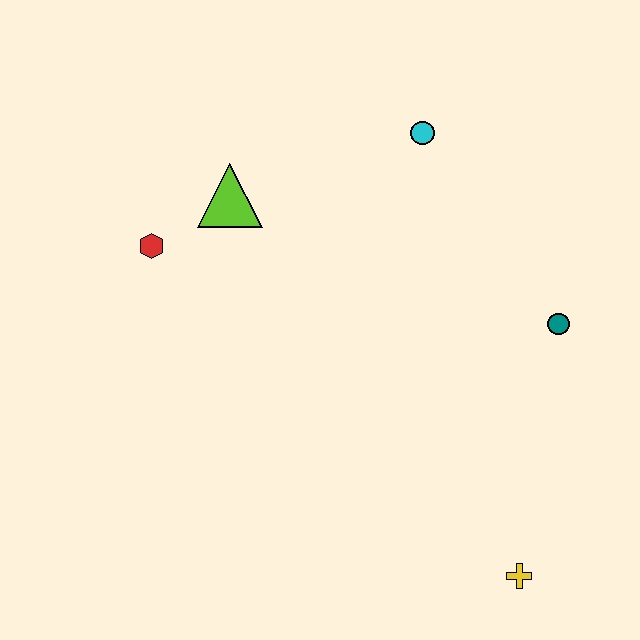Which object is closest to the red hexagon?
The lime triangle is closest to the red hexagon.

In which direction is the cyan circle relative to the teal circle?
The cyan circle is above the teal circle.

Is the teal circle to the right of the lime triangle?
Yes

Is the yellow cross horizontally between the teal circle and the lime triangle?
Yes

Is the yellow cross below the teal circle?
Yes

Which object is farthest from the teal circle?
The red hexagon is farthest from the teal circle.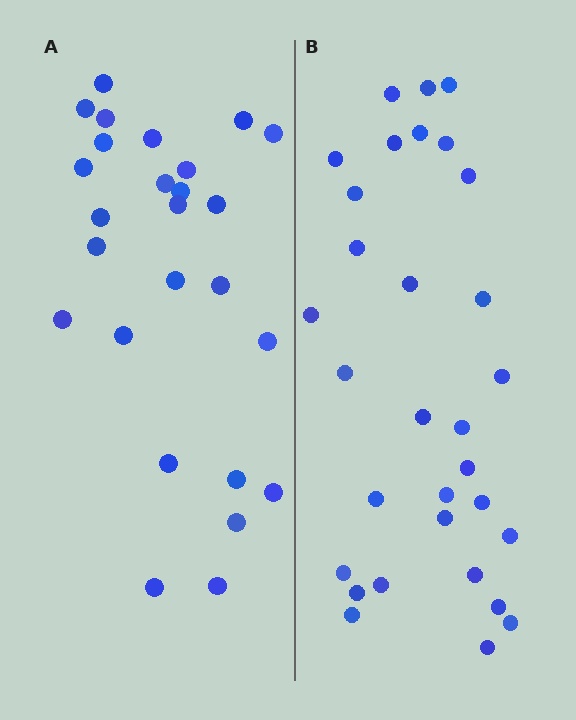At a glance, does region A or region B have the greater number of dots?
Region B (the right region) has more dots.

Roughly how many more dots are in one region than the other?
Region B has about 5 more dots than region A.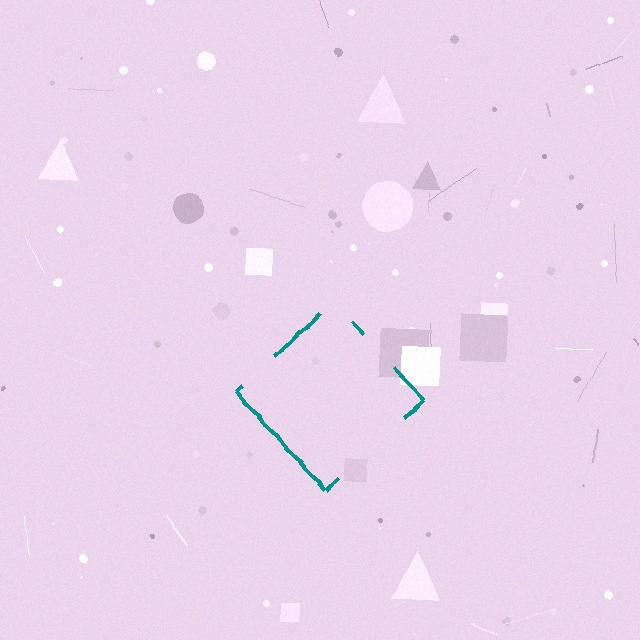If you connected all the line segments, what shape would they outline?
They would outline a diamond.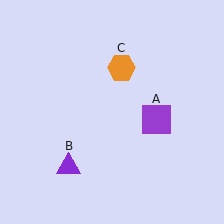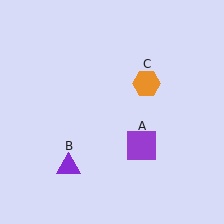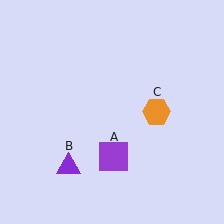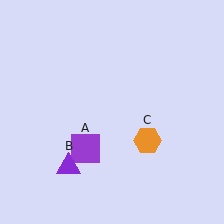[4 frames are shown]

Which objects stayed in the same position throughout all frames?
Purple triangle (object B) remained stationary.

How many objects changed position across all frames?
2 objects changed position: purple square (object A), orange hexagon (object C).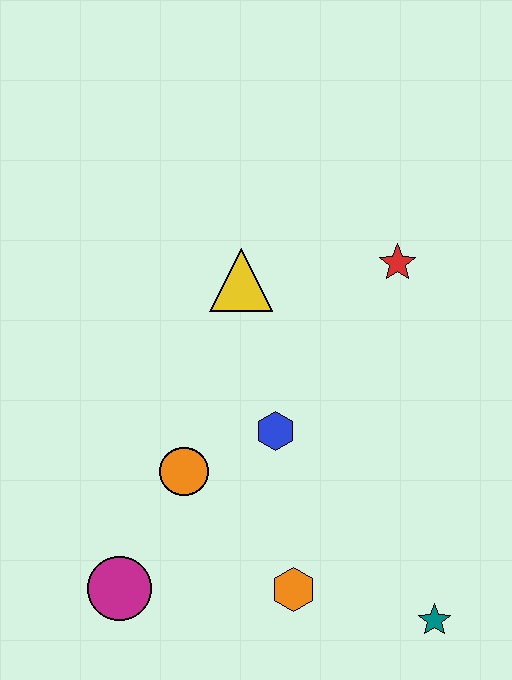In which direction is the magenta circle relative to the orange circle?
The magenta circle is below the orange circle.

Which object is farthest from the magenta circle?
The red star is farthest from the magenta circle.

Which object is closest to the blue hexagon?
The orange circle is closest to the blue hexagon.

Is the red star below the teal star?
No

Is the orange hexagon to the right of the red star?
No